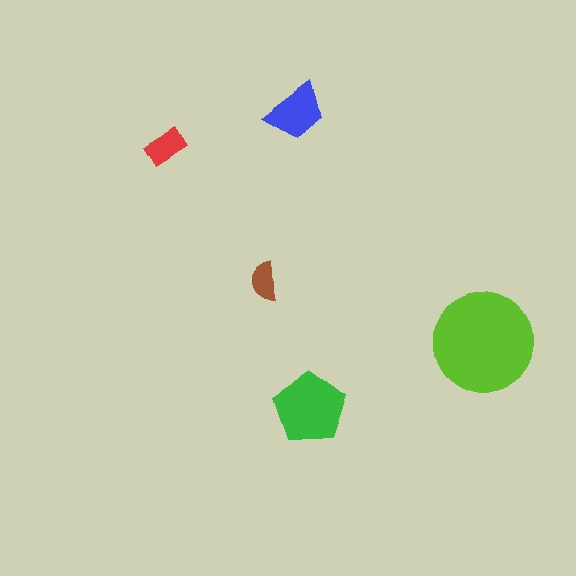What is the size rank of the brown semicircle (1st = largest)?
5th.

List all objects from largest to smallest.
The lime circle, the green pentagon, the blue trapezoid, the red rectangle, the brown semicircle.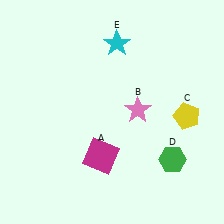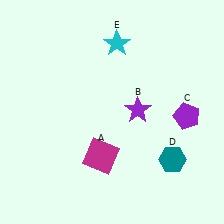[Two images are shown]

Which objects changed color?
B changed from pink to purple. C changed from yellow to purple. D changed from green to teal.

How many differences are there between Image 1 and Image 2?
There are 3 differences between the two images.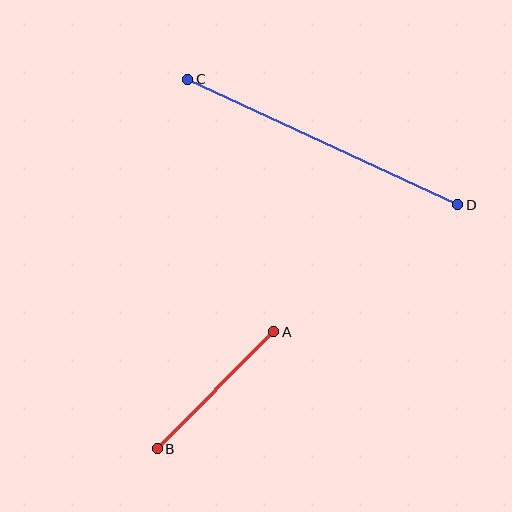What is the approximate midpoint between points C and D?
The midpoint is at approximately (323, 142) pixels.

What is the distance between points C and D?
The distance is approximately 298 pixels.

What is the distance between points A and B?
The distance is approximately 165 pixels.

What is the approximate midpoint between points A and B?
The midpoint is at approximately (215, 390) pixels.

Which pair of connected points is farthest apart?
Points C and D are farthest apart.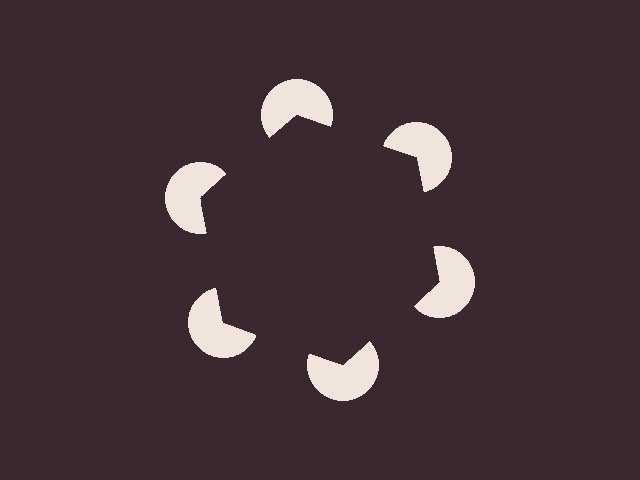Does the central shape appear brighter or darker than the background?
It typically appears slightly darker than the background, even though no actual brightness change is drawn.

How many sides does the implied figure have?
6 sides.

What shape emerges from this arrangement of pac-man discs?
An illusory hexagon — its edges are inferred from the aligned wedge cuts in the pac-man discs, not physically drawn.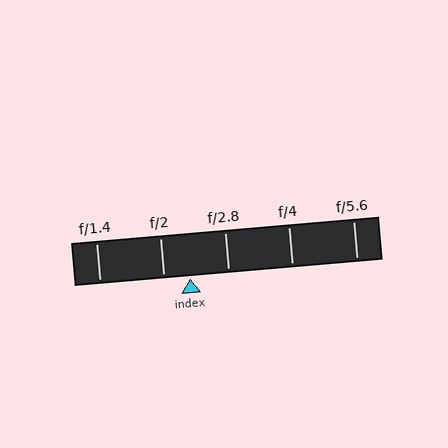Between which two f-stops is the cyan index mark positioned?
The index mark is between f/2 and f/2.8.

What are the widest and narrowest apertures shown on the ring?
The widest aperture shown is f/1.4 and the narrowest is f/5.6.